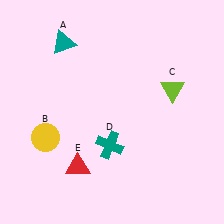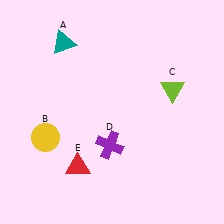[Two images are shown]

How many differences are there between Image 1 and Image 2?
There is 1 difference between the two images.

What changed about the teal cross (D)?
In Image 1, D is teal. In Image 2, it changed to purple.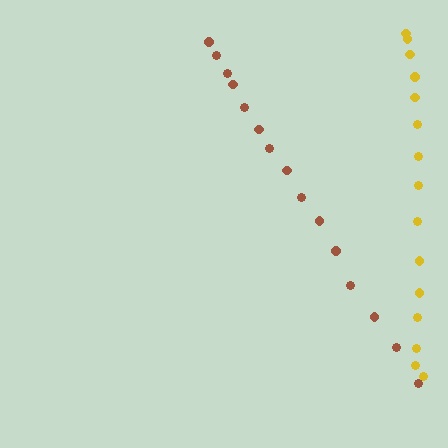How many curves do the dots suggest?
There are 2 distinct paths.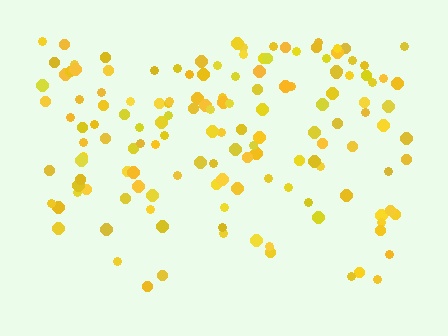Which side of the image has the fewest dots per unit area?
The bottom.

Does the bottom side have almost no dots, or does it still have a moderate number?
Still a moderate number, just noticeably fewer than the top.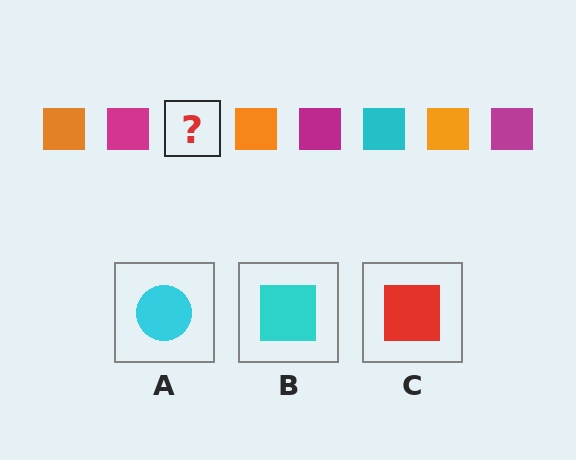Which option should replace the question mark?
Option B.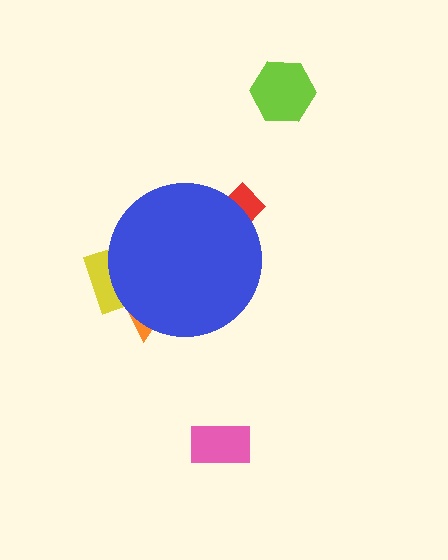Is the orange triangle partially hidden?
Yes, the orange triangle is partially hidden behind the blue circle.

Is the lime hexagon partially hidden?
No, the lime hexagon is fully visible.